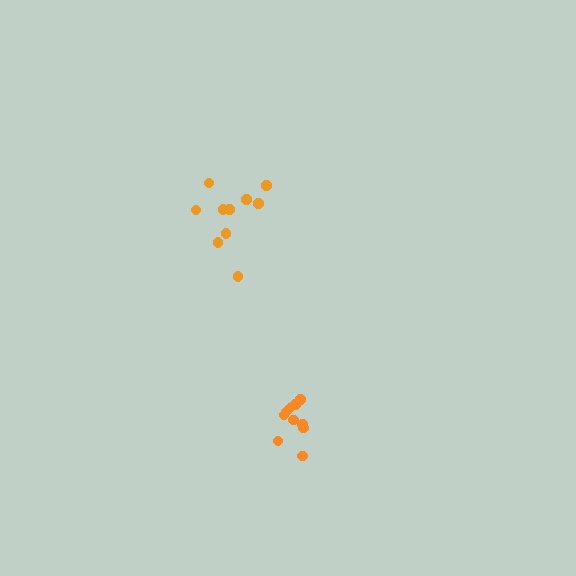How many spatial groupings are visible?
There are 2 spatial groupings.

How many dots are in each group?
Group 1: 10 dots, Group 2: 10 dots (20 total).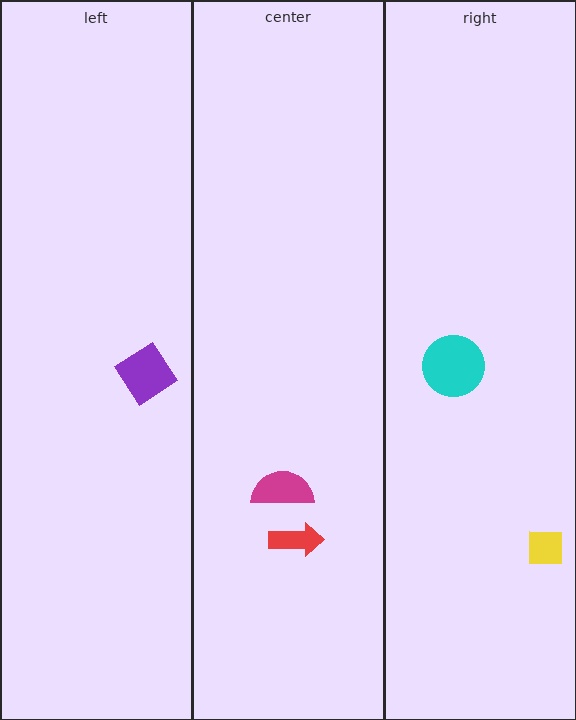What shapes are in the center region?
The red arrow, the magenta semicircle.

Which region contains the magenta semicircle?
The center region.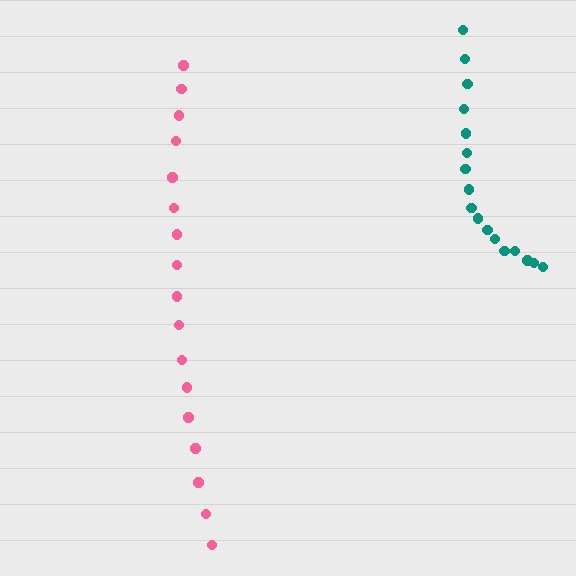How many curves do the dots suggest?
There are 2 distinct paths.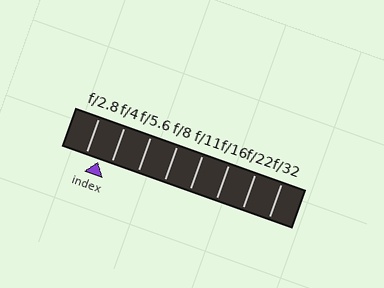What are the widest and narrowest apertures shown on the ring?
The widest aperture shown is f/2.8 and the narrowest is f/32.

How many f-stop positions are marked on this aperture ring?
There are 8 f-stop positions marked.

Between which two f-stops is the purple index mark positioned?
The index mark is between f/2.8 and f/4.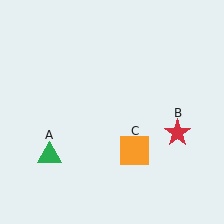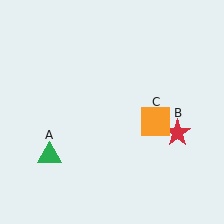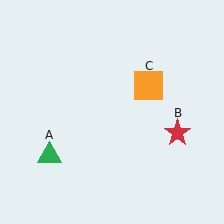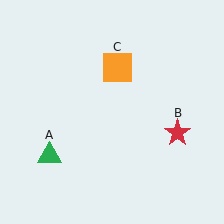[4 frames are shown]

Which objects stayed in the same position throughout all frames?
Green triangle (object A) and red star (object B) remained stationary.